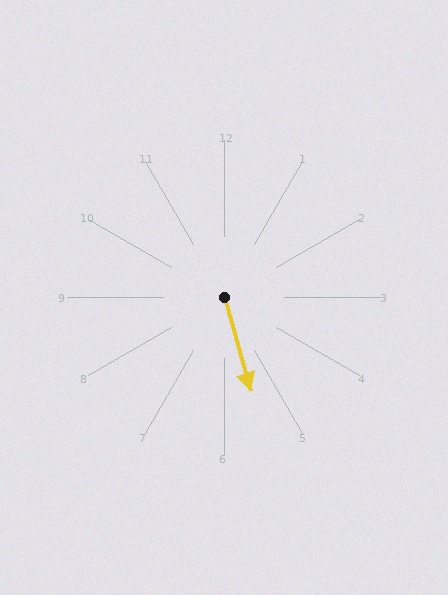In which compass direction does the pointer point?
South.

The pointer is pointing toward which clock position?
Roughly 5 o'clock.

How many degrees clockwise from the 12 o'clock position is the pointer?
Approximately 164 degrees.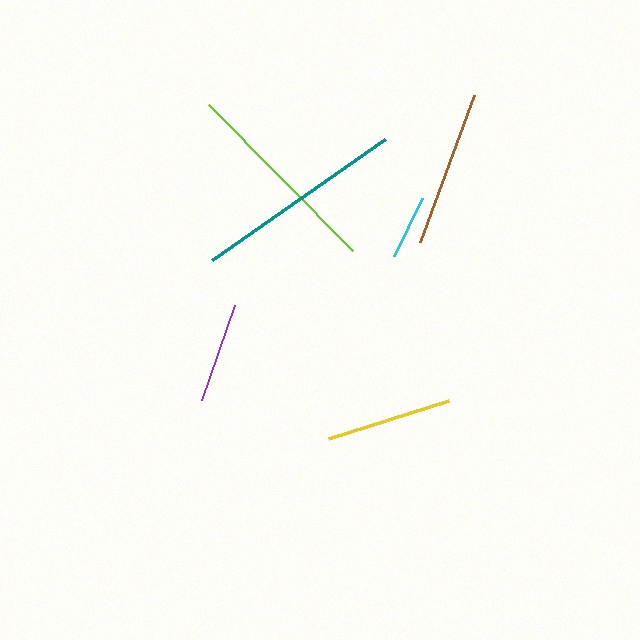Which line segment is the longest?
The teal line is the longest at approximately 211 pixels.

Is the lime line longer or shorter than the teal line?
The teal line is longer than the lime line.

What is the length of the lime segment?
The lime segment is approximately 206 pixels long.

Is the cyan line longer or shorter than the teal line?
The teal line is longer than the cyan line.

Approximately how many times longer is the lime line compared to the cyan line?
The lime line is approximately 3.2 times the length of the cyan line.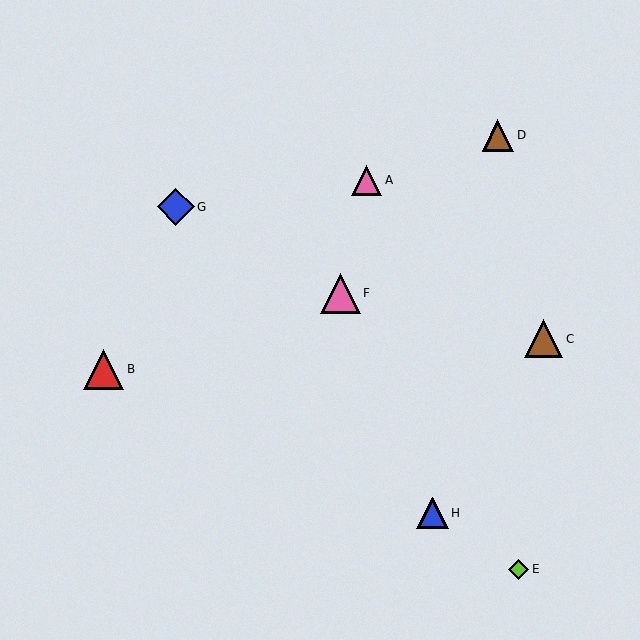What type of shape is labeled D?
Shape D is a brown triangle.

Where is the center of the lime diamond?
The center of the lime diamond is at (518, 569).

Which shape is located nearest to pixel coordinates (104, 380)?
The red triangle (labeled B) at (104, 369) is nearest to that location.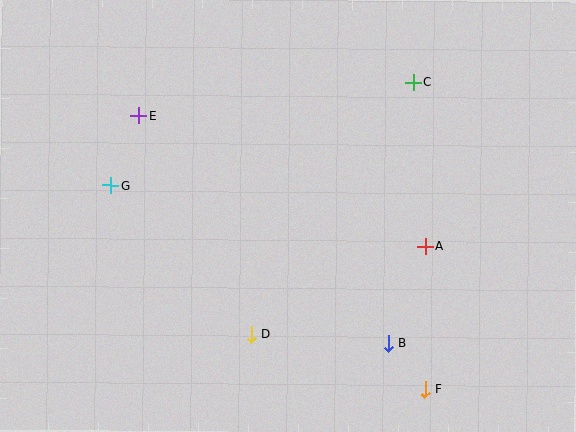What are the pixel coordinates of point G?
Point G is at (111, 185).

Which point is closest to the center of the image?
Point D at (251, 334) is closest to the center.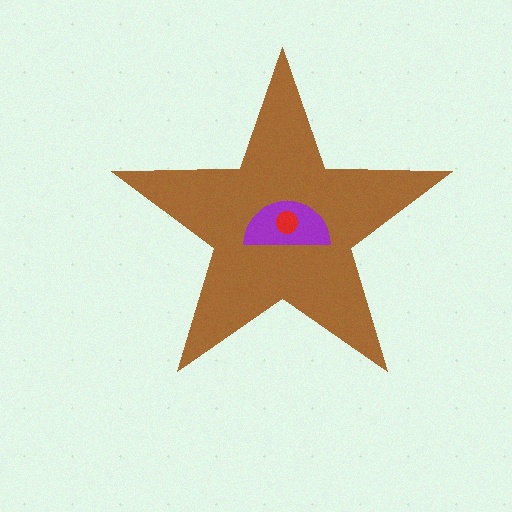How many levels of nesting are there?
3.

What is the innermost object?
The red circle.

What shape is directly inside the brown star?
The purple semicircle.